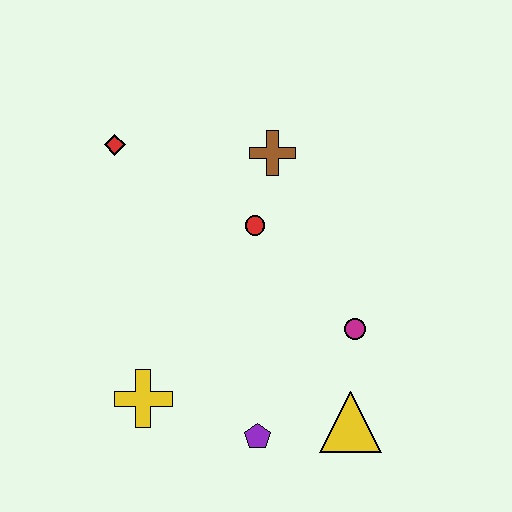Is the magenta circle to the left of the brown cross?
No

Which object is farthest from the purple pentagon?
The red diamond is farthest from the purple pentagon.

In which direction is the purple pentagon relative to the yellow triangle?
The purple pentagon is to the left of the yellow triangle.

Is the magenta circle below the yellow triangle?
No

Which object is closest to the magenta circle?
The yellow triangle is closest to the magenta circle.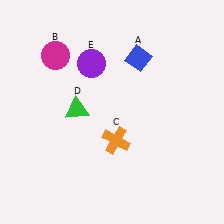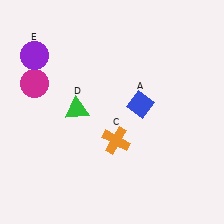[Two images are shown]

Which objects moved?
The objects that moved are: the blue diamond (A), the magenta circle (B), the purple circle (E).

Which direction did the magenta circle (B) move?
The magenta circle (B) moved down.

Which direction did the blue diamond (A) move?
The blue diamond (A) moved down.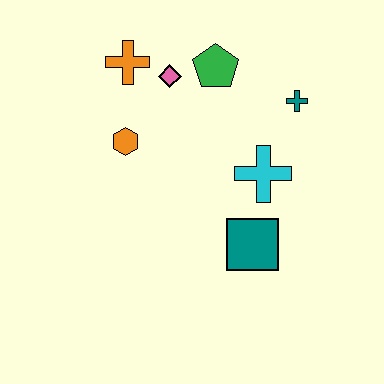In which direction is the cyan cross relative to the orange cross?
The cyan cross is to the right of the orange cross.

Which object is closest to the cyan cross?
The teal square is closest to the cyan cross.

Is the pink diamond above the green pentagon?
No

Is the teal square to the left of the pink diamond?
No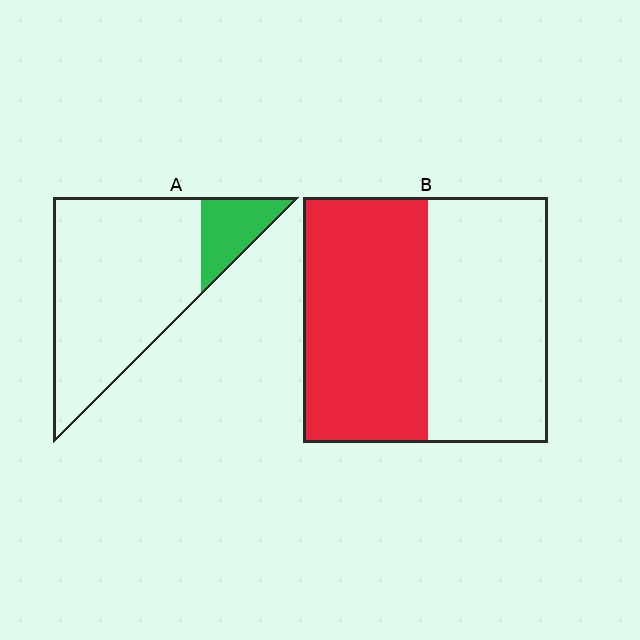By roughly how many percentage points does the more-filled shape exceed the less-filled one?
By roughly 35 percentage points (B over A).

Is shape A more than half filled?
No.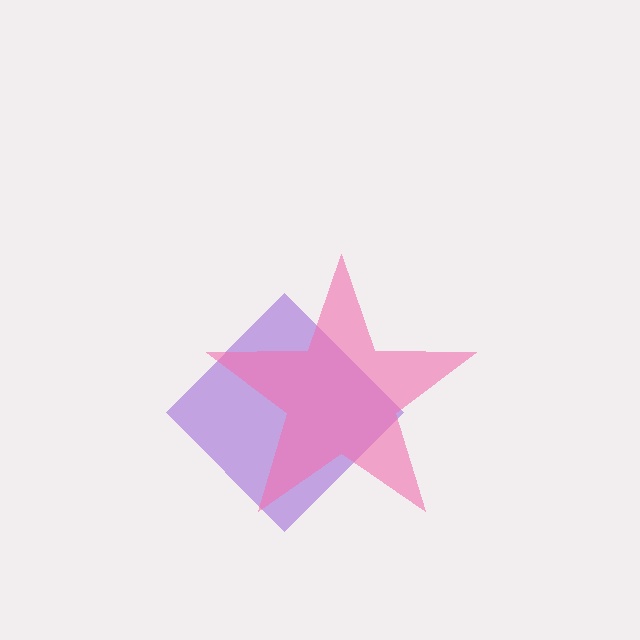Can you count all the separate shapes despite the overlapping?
Yes, there are 2 separate shapes.